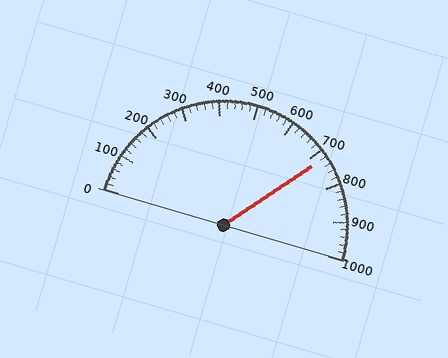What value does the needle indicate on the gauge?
The needle indicates approximately 720.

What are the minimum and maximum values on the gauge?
The gauge ranges from 0 to 1000.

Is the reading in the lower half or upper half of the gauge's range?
The reading is in the upper half of the range (0 to 1000).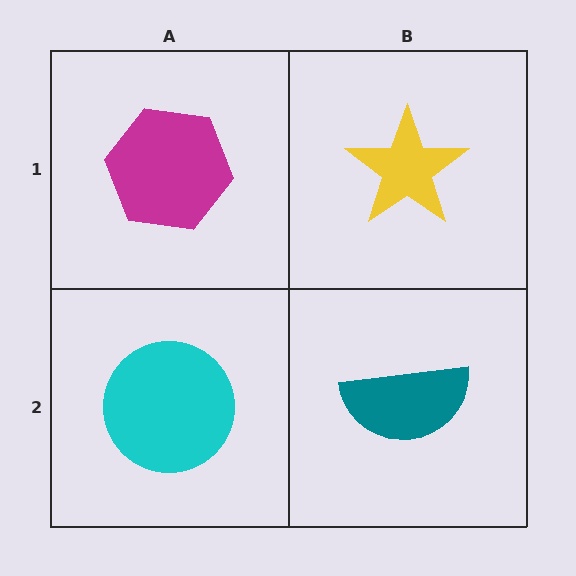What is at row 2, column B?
A teal semicircle.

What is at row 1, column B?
A yellow star.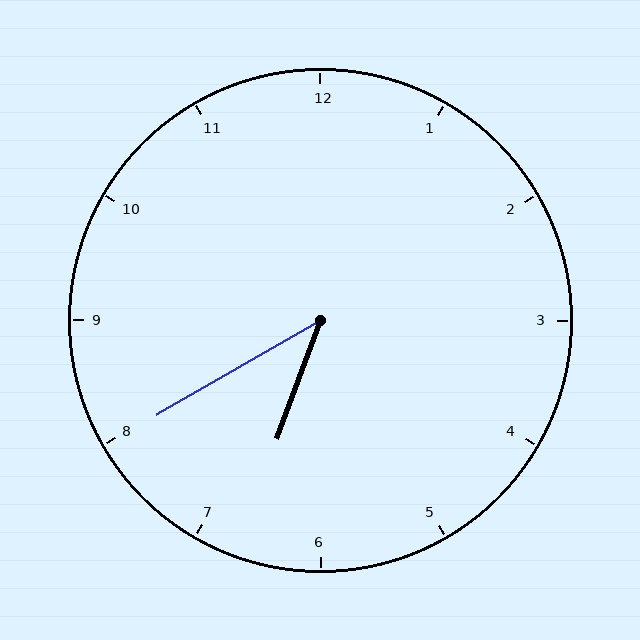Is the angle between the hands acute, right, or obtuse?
It is acute.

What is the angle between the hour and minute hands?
Approximately 40 degrees.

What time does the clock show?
6:40.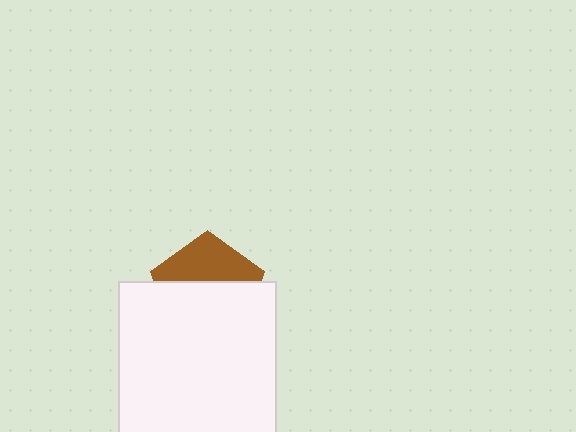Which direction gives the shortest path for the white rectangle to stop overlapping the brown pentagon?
Moving down gives the shortest separation.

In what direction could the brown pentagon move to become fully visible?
The brown pentagon could move up. That would shift it out from behind the white rectangle entirely.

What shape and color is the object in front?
The object in front is a white rectangle.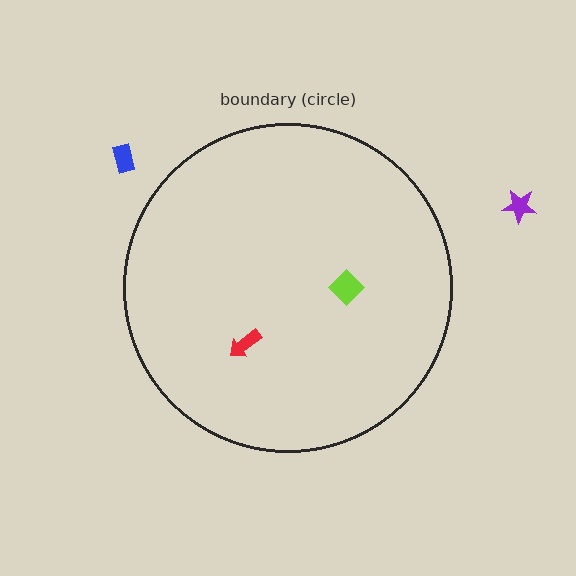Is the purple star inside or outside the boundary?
Outside.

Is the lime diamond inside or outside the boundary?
Inside.